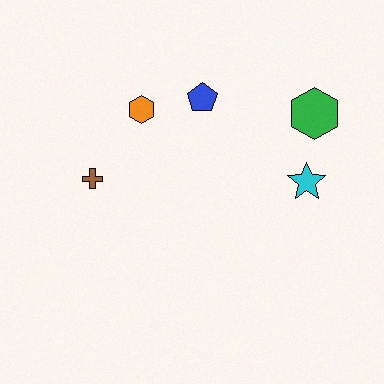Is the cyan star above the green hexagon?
No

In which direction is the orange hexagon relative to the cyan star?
The orange hexagon is to the left of the cyan star.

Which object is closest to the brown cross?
The orange hexagon is closest to the brown cross.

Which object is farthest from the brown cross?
The green hexagon is farthest from the brown cross.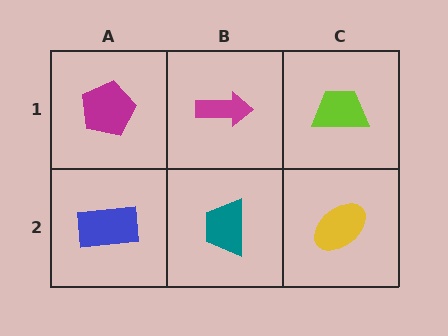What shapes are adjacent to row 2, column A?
A magenta pentagon (row 1, column A), a teal trapezoid (row 2, column B).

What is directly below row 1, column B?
A teal trapezoid.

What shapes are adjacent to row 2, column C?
A lime trapezoid (row 1, column C), a teal trapezoid (row 2, column B).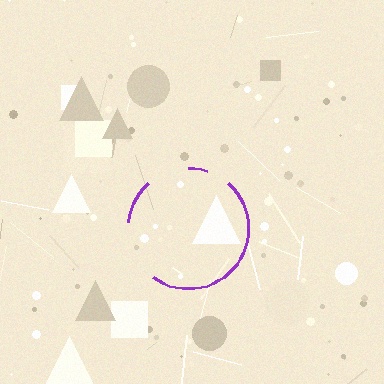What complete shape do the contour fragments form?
The contour fragments form a circle.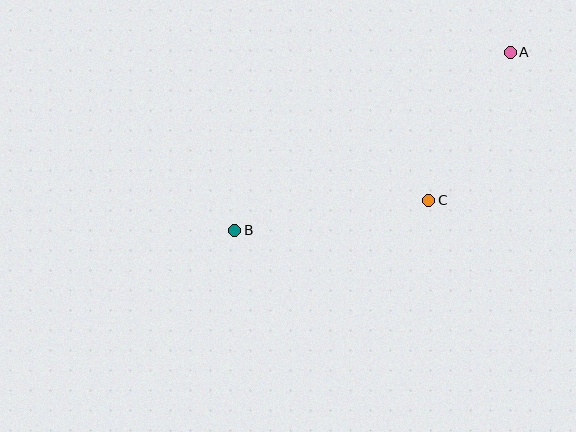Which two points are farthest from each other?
Points A and B are farthest from each other.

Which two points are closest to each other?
Points A and C are closest to each other.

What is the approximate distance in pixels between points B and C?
The distance between B and C is approximately 196 pixels.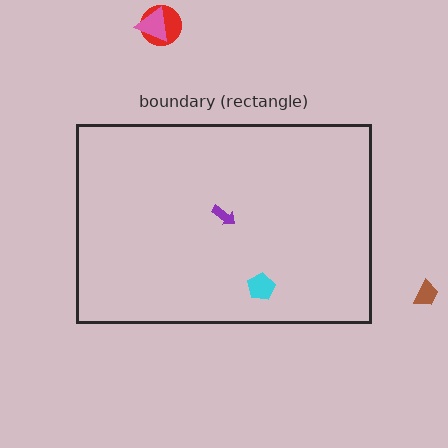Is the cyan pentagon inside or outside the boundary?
Inside.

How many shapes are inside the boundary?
2 inside, 3 outside.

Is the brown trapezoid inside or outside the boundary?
Outside.